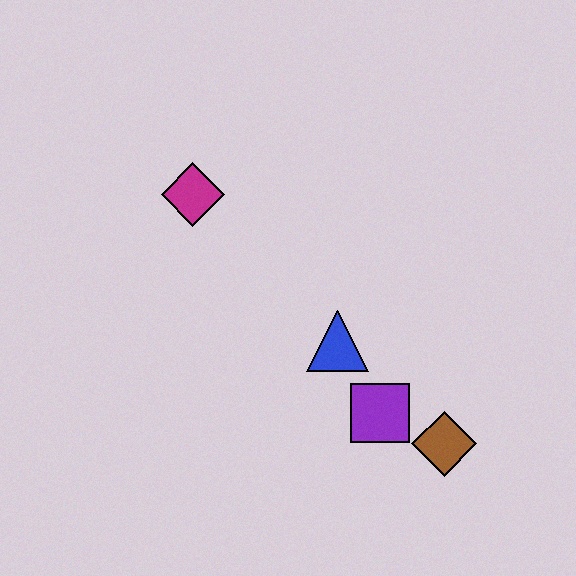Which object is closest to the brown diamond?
The purple square is closest to the brown diamond.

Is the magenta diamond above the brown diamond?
Yes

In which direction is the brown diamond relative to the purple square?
The brown diamond is to the right of the purple square.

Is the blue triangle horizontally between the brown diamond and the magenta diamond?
Yes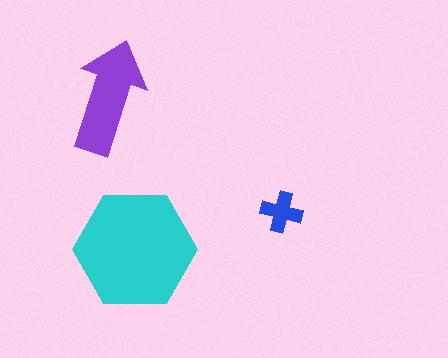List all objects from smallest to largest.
The blue cross, the purple arrow, the cyan hexagon.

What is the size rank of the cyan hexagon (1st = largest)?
1st.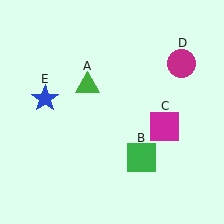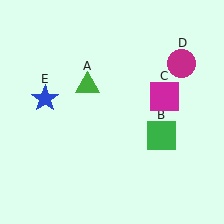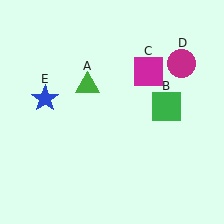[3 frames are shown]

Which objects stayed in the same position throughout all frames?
Green triangle (object A) and magenta circle (object D) and blue star (object E) remained stationary.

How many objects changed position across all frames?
2 objects changed position: green square (object B), magenta square (object C).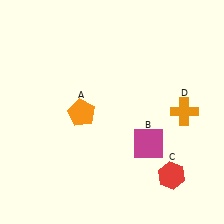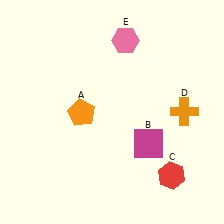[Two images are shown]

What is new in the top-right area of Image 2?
A pink hexagon (E) was added in the top-right area of Image 2.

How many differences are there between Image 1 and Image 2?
There is 1 difference between the two images.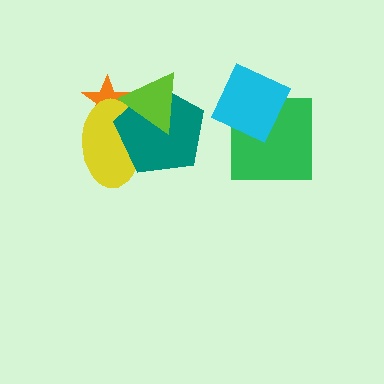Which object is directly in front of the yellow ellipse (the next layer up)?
The teal pentagon is directly in front of the yellow ellipse.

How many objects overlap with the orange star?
3 objects overlap with the orange star.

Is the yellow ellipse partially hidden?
Yes, it is partially covered by another shape.